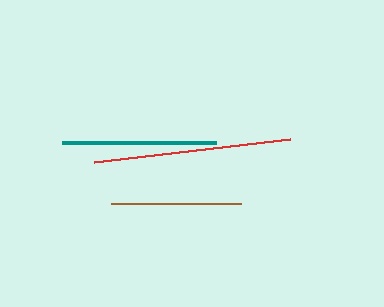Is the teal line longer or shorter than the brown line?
The teal line is longer than the brown line.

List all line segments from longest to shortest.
From longest to shortest: red, teal, brown.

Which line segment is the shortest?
The brown line is the shortest at approximately 130 pixels.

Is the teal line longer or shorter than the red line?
The red line is longer than the teal line.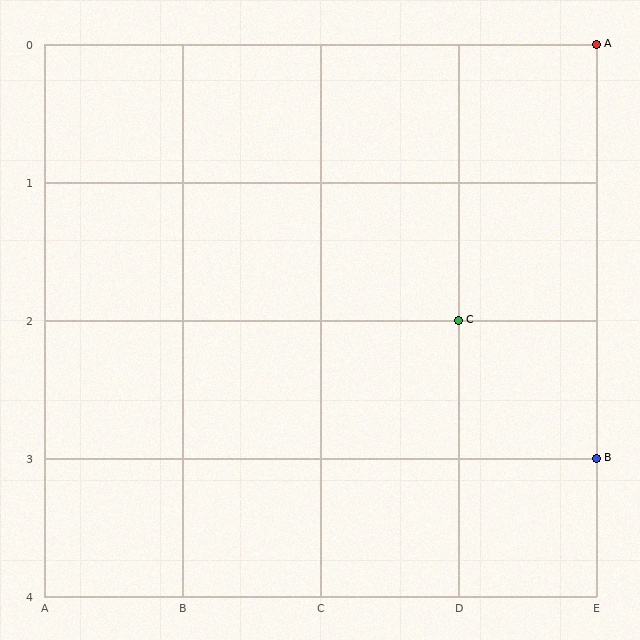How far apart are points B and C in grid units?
Points B and C are 1 column and 1 row apart (about 1.4 grid units diagonally).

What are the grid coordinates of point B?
Point B is at grid coordinates (E, 3).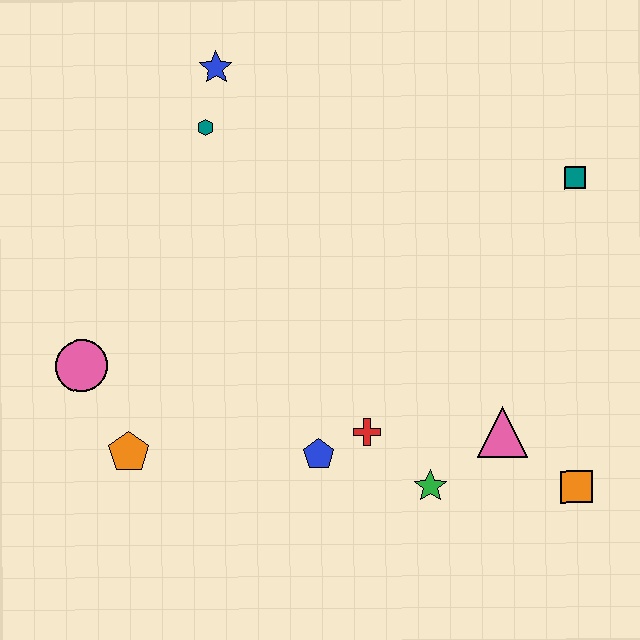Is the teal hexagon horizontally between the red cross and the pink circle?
Yes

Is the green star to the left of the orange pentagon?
No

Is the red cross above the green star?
Yes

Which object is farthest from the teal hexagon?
The orange square is farthest from the teal hexagon.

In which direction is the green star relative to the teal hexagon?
The green star is below the teal hexagon.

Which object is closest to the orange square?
The pink triangle is closest to the orange square.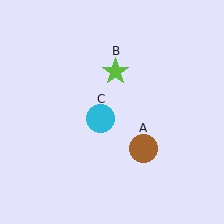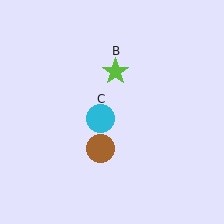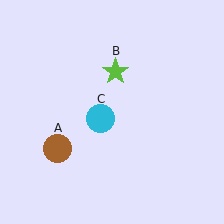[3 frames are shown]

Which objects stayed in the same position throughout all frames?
Lime star (object B) and cyan circle (object C) remained stationary.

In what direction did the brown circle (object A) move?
The brown circle (object A) moved left.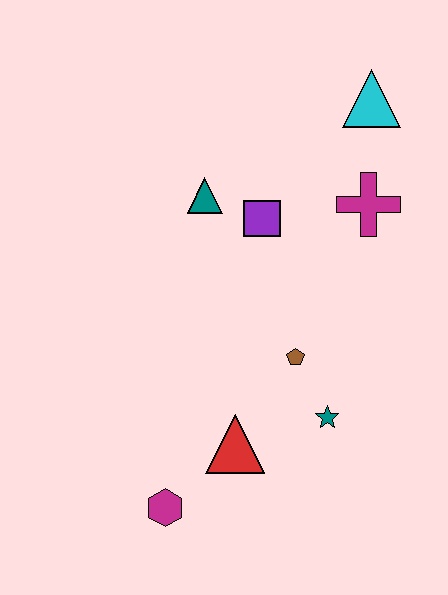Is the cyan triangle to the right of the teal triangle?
Yes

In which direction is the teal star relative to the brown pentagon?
The teal star is below the brown pentagon.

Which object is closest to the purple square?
The teal triangle is closest to the purple square.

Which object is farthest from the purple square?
The magenta hexagon is farthest from the purple square.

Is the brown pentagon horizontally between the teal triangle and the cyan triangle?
Yes